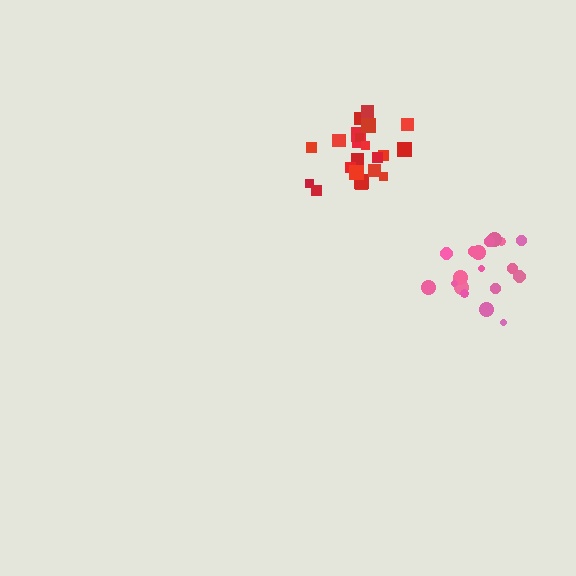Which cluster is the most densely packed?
Red.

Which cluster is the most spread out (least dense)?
Pink.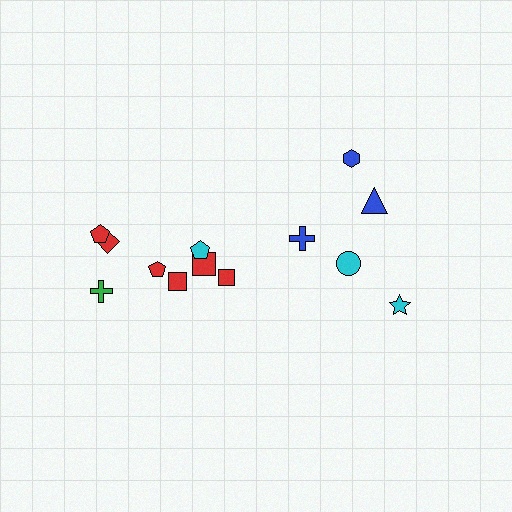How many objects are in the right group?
There are 5 objects.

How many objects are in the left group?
There are 8 objects.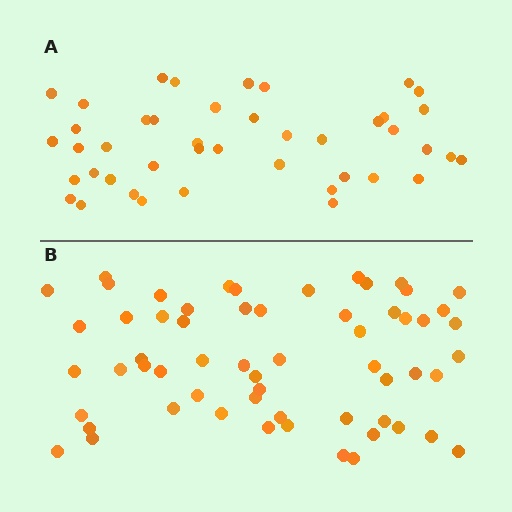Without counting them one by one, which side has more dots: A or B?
Region B (the bottom region) has more dots.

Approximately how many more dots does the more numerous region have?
Region B has approximately 15 more dots than region A.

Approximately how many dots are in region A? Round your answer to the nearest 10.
About 40 dots. (The exact count is 43, which rounds to 40.)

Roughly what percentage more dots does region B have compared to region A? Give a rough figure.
About 40% more.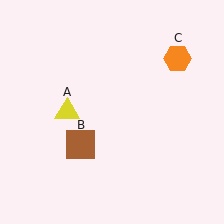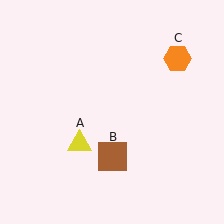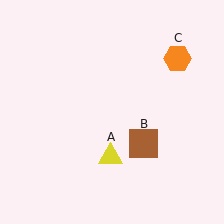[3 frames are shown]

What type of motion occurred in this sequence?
The yellow triangle (object A), brown square (object B) rotated counterclockwise around the center of the scene.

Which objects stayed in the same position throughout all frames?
Orange hexagon (object C) remained stationary.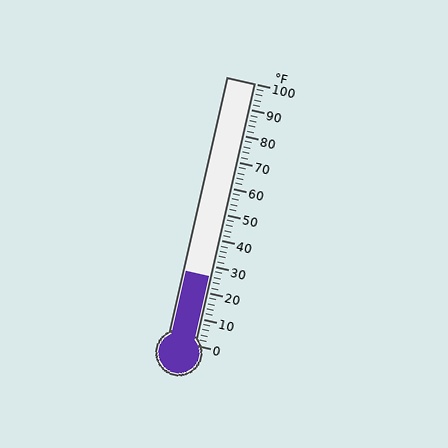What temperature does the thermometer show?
The thermometer shows approximately 26°F.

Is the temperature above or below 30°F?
The temperature is below 30°F.